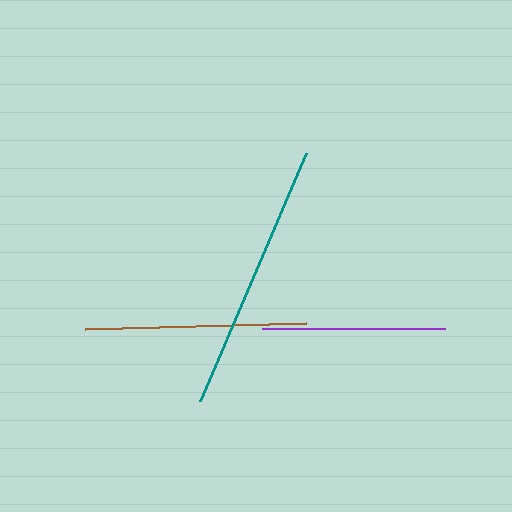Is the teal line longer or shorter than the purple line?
The teal line is longer than the purple line.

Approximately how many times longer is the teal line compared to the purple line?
The teal line is approximately 1.5 times the length of the purple line.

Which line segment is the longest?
The teal line is the longest at approximately 271 pixels.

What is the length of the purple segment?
The purple segment is approximately 183 pixels long.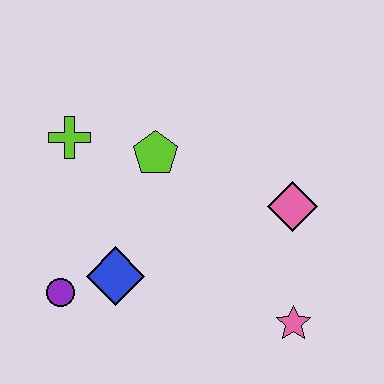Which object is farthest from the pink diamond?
The purple circle is farthest from the pink diamond.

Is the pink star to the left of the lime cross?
No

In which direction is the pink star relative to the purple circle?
The pink star is to the right of the purple circle.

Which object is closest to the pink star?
The pink diamond is closest to the pink star.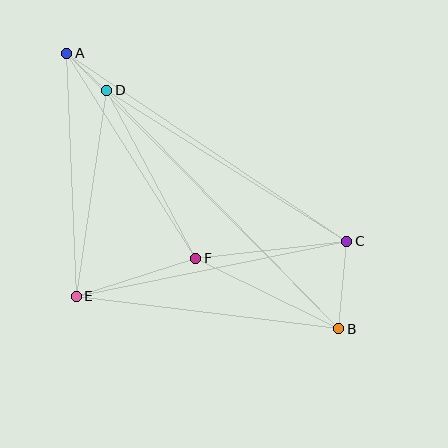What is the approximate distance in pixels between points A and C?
The distance between A and C is approximately 337 pixels.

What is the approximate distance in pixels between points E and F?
The distance between E and F is approximately 126 pixels.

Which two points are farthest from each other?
Points A and B are farthest from each other.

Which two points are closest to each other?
Points A and D are closest to each other.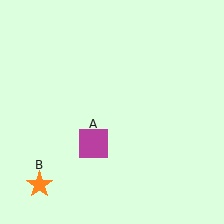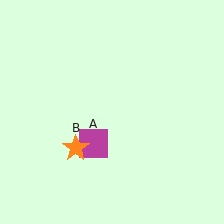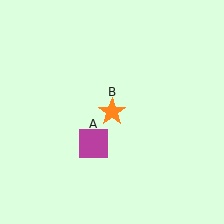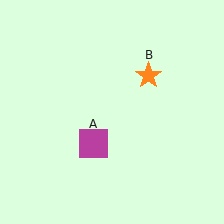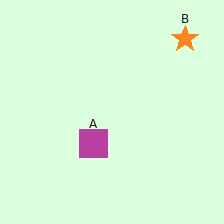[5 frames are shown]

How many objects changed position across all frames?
1 object changed position: orange star (object B).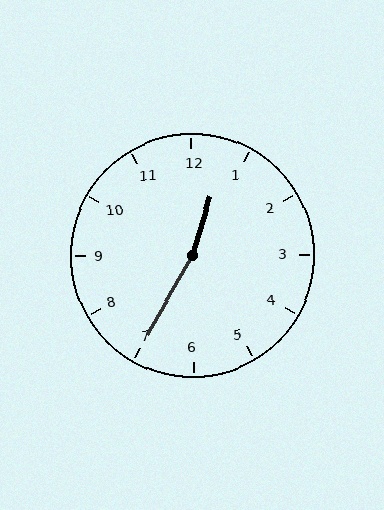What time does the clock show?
12:35.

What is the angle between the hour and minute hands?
Approximately 168 degrees.